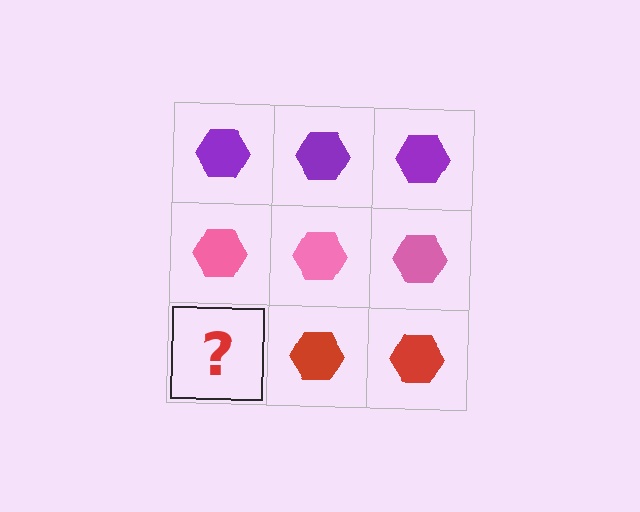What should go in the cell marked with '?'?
The missing cell should contain a red hexagon.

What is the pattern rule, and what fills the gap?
The rule is that each row has a consistent color. The gap should be filled with a red hexagon.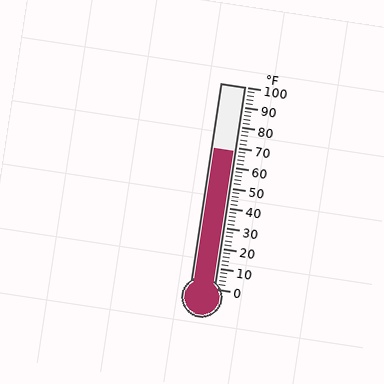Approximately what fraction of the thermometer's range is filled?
The thermometer is filled to approximately 70% of its range.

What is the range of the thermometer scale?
The thermometer scale ranges from 0°F to 100°F.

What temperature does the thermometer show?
The thermometer shows approximately 68°F.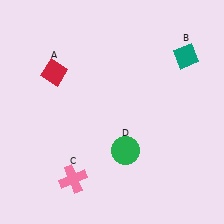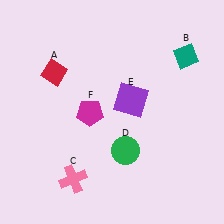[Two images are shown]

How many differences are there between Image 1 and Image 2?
There are 2 differences between the two images.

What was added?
A purple square (E), a magenta pentagon (F) were added in Image 2.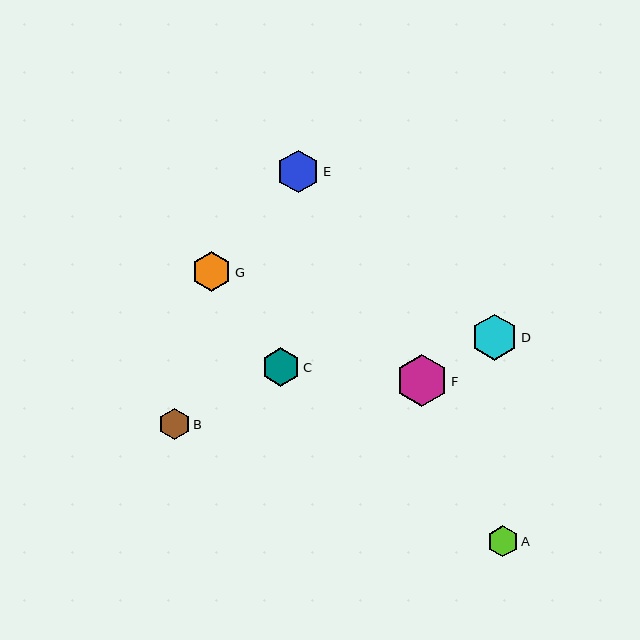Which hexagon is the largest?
Hexagon F is the largest with a size of approximately 51 pixels.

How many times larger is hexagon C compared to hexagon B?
Hexagon C is approximately 1.2 times the size of hexagon B.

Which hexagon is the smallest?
Hexagon A is the smallest with a size of approximately 31 pixels.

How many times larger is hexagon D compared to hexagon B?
Hexagon D is approximately 1.5 times the size of hexagon B.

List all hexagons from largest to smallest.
From largest to smallest: F, D, E, G, C, B, A.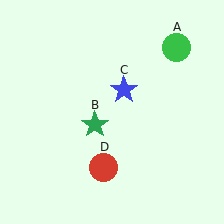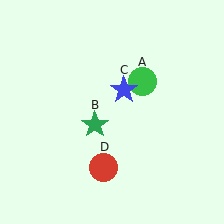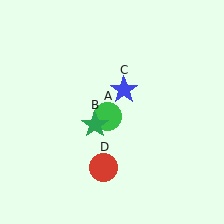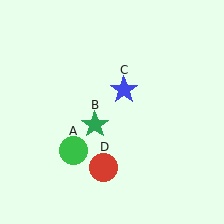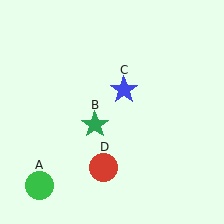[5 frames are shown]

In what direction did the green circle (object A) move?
The green circle (object A) moved down and to the left.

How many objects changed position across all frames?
1 object changed position: green circle (object A).